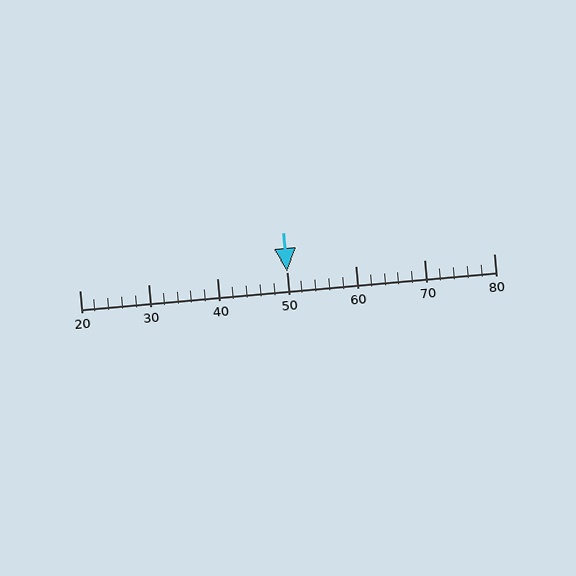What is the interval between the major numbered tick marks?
The major tick marks are spaced 10 units apart.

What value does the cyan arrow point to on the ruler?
The cyan arrow points to approximately 50.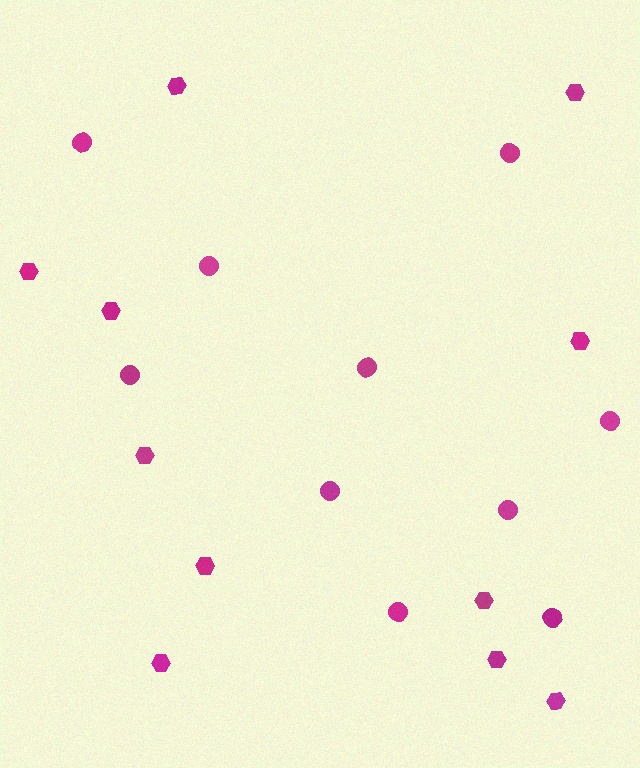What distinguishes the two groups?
There are 2 groups: one group of circles (10) and one group of hexagons (11).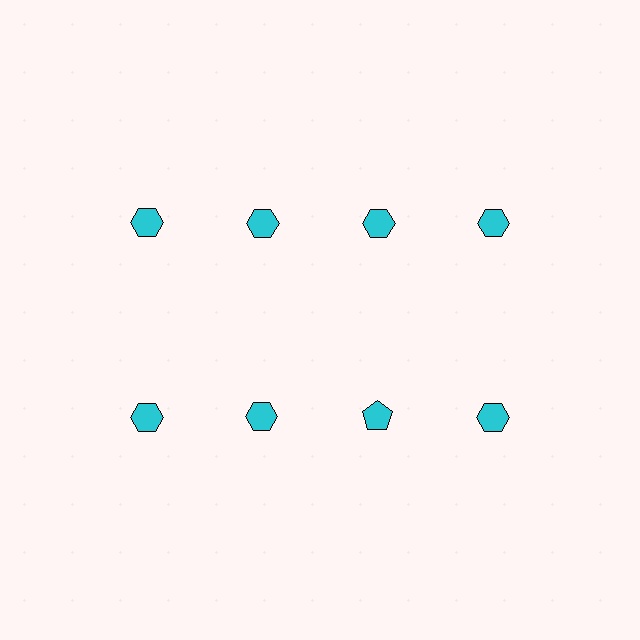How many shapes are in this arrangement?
There are 8 shapes arranged in a grid pattern.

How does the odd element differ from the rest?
It has a different shape: pentagon instead of hexagon.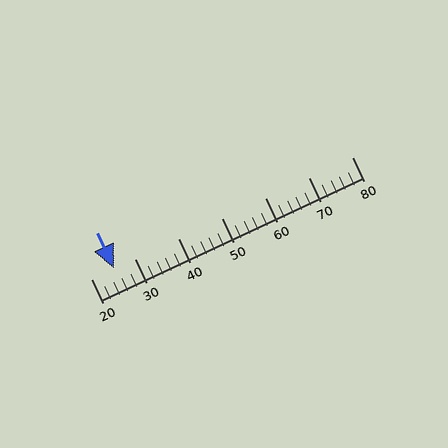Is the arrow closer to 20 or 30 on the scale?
The arrow is closer to 30.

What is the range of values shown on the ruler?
The ruler shows values from 20 to 80.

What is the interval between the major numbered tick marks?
The major tick marks are spaced 10 units apart.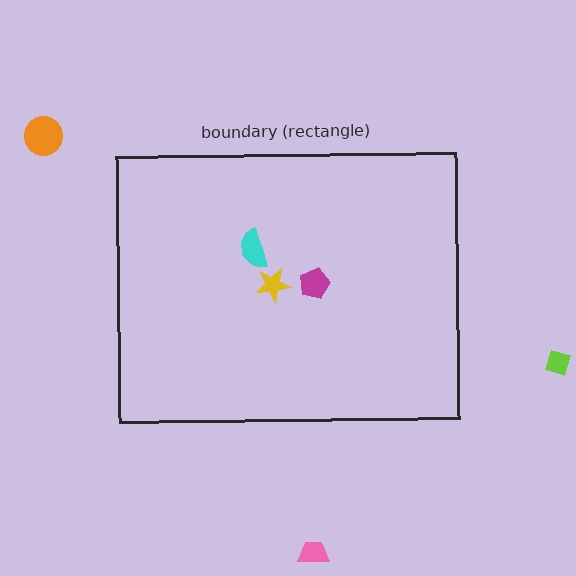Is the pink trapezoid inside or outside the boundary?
Outside.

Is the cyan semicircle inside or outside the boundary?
Inside.